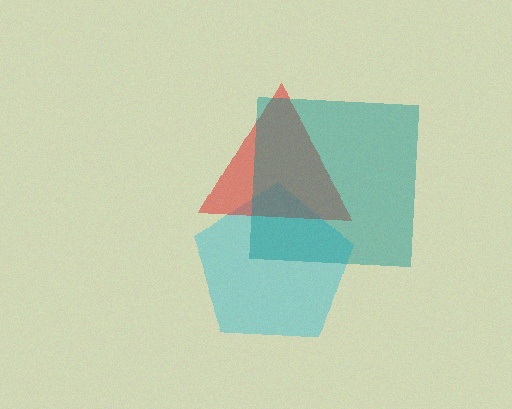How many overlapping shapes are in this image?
There are 3 overlapping shapes in the image.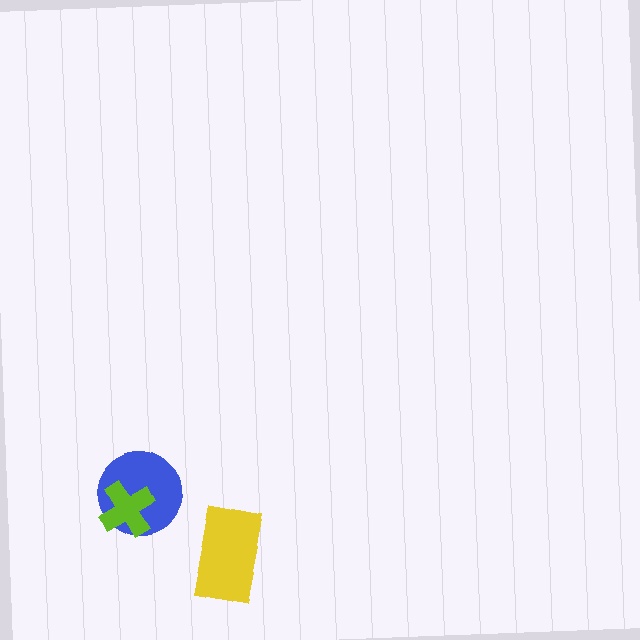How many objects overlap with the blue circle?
1 object overlaps with the blue circle.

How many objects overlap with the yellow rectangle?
0 objects overlap with the yellow rectangle.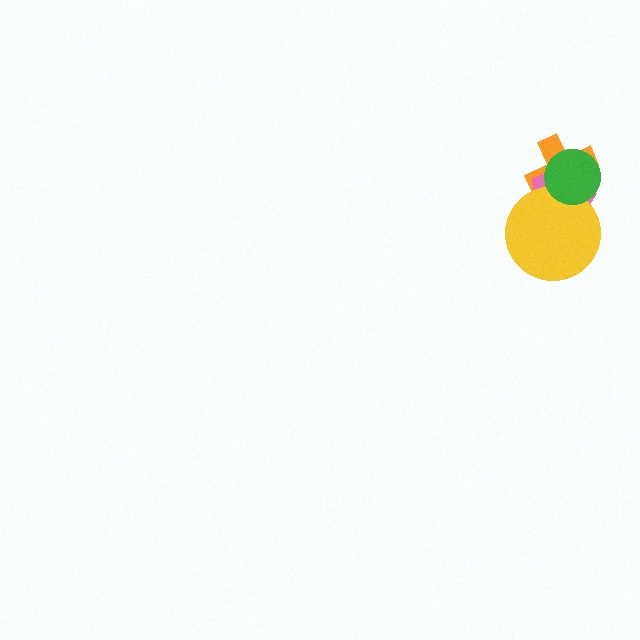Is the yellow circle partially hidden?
Yes, it is partially covered by another shape.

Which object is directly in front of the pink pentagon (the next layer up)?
The yellow circle is directly in front of the pink pentagon.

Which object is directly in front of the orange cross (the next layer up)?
The pink pentagon is directly in front of the orange cross.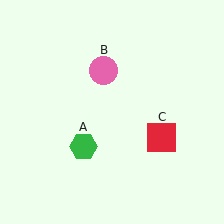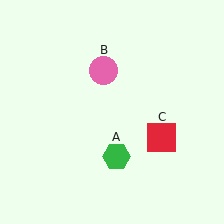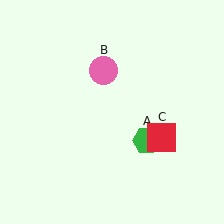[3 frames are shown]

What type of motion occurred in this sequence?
The green hexagon (object A) rotated counterclockwise around the center of the scene.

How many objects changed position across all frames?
1 object changed position: green hexagon (object A).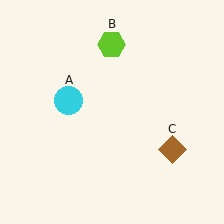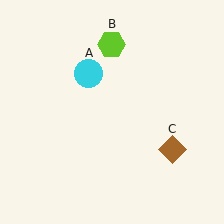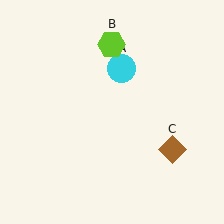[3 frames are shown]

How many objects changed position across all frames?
1 object changed position: cyan circle (object A).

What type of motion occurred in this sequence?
The cyan circle (object A) rotated clockwise around the center of the scene.